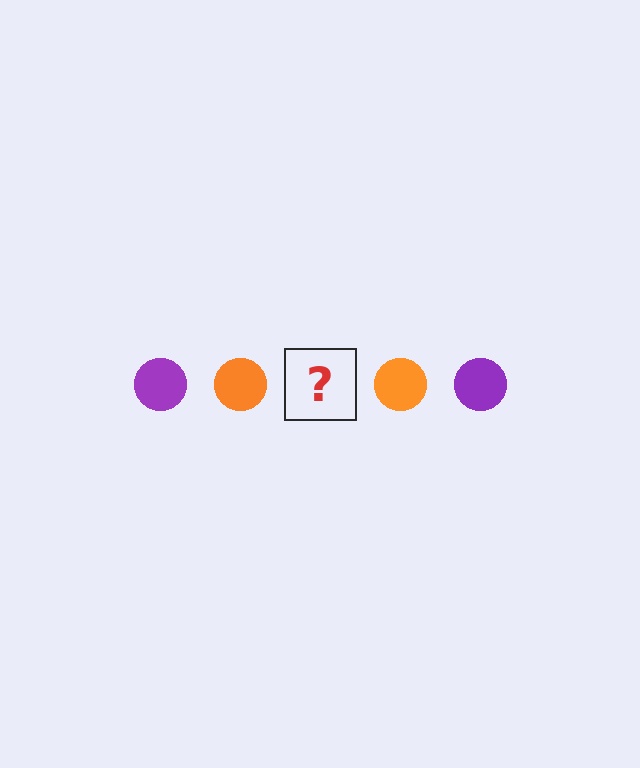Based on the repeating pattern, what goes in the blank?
The blank should be a purple circle.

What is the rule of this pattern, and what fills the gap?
The rule is that the pattern cycles through purple, orange circles. The gap should be filled with a purple circle.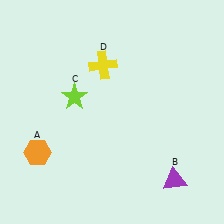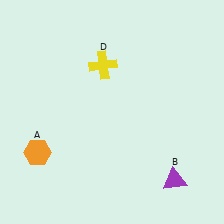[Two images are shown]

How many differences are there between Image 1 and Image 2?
There is 1 difference between the two images.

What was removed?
The lime star (C) was removed in Image 2.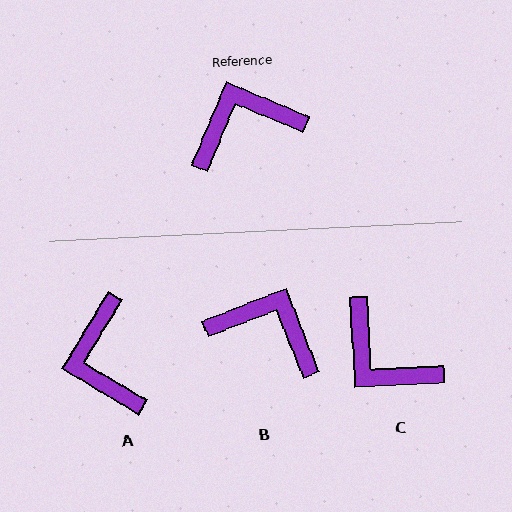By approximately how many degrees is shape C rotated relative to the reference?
Approximately 116 degrees counter-clockwise.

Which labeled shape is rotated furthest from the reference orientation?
C, about 116 degrees away.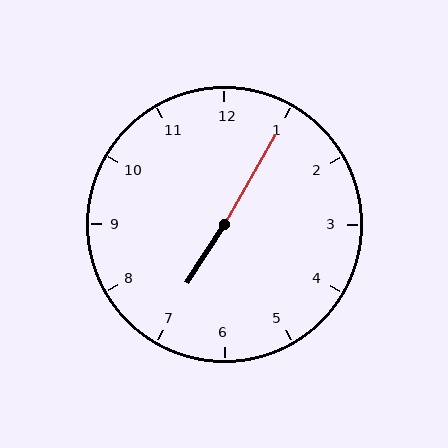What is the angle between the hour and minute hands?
Approximately 178 degrees.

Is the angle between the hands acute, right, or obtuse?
It is obtuse.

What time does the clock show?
7:05.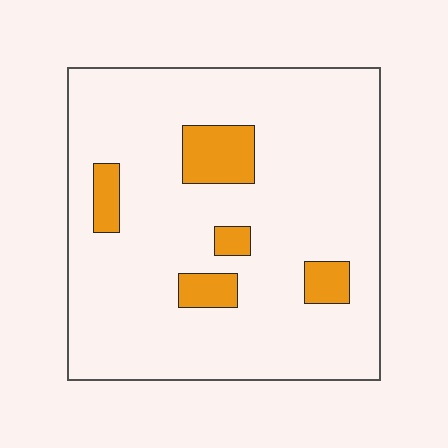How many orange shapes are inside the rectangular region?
5.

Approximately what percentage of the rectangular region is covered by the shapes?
Approximately 10%.